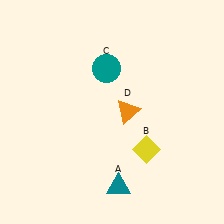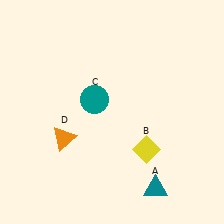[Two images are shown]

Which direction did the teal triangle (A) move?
The teal triangle (A) moved right.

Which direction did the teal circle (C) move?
The teal circle (C) moved down.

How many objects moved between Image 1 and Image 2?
3 objects moved between the two images.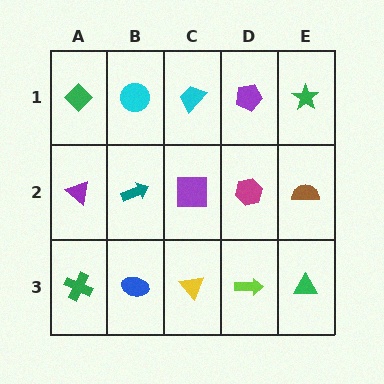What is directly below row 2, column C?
A yellow triangle.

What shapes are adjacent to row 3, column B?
A teal arrow (row 2, column B), a green cross (row 3, column A), a yellow triangle (row 3, column C).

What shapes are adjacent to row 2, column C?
A cyan trapezoid (row 1, column C), a yellow triangle (row 3, column C), a teal arrow (row 2, column B), a magenta hexagon (row 2, column D).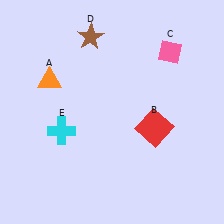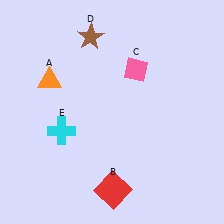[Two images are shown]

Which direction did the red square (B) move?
The red square (B) moved down.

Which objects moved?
The objects that moved are: the red square (B), the pink diamond (C).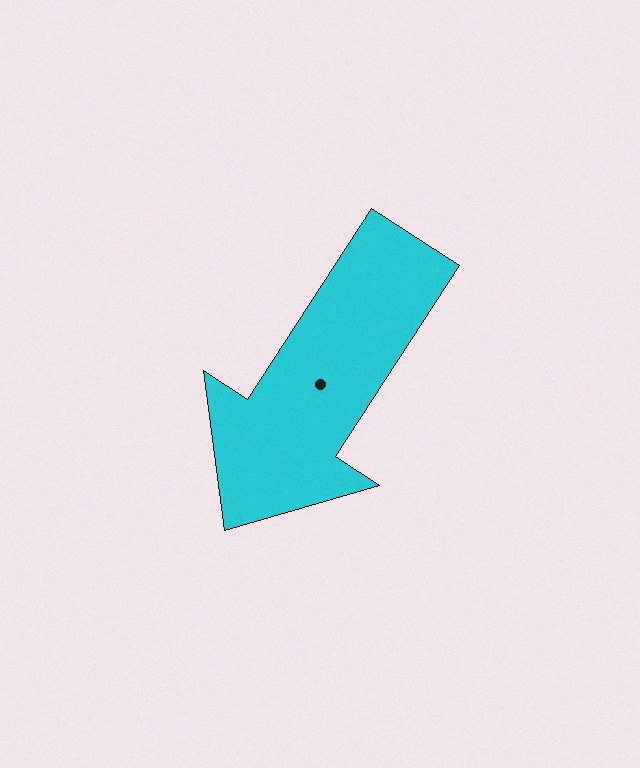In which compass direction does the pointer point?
Southwest.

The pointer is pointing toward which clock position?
Roughly 7 o'clock.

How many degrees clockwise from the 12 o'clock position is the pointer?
Approximately 213 degrees.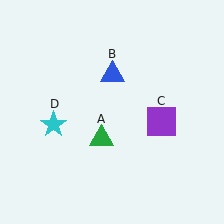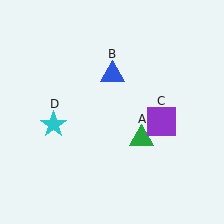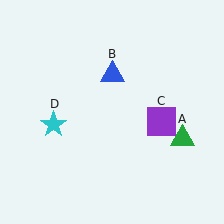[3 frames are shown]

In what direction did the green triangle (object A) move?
The green triangle (object A) moved right.